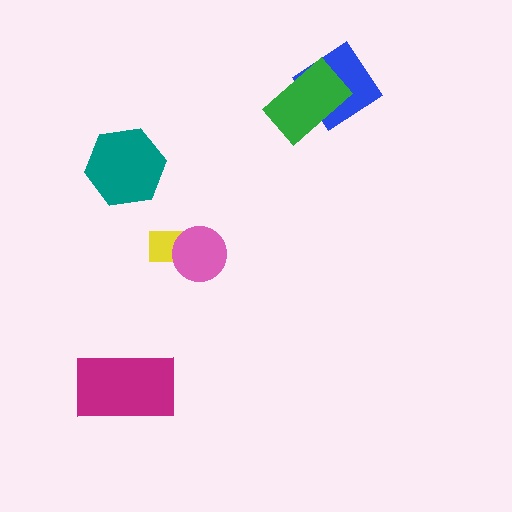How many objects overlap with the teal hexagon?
0 objects overlap with the teal hexagon.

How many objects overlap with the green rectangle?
1 object overlaps with the green rectangle.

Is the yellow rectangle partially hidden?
Yes, it is partially covered by another shape.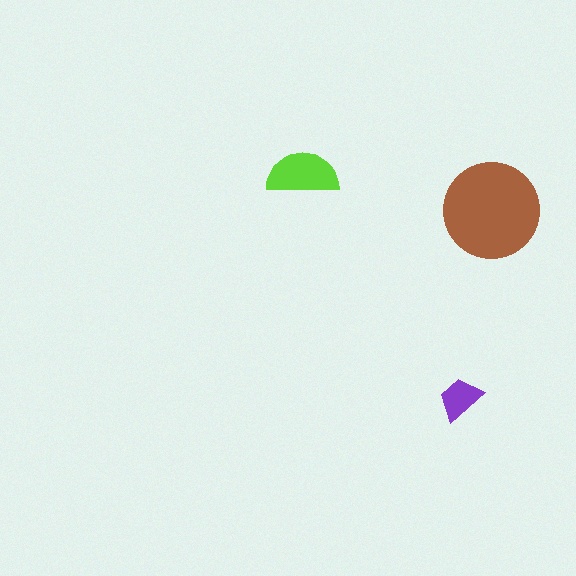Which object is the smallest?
The purple trapezoid.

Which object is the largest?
The brown circle.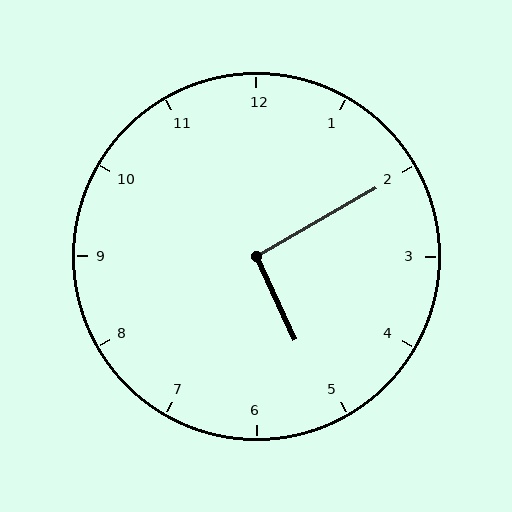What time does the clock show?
5:10.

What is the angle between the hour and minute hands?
Approximately 95 degrees.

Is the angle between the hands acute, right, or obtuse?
It is right.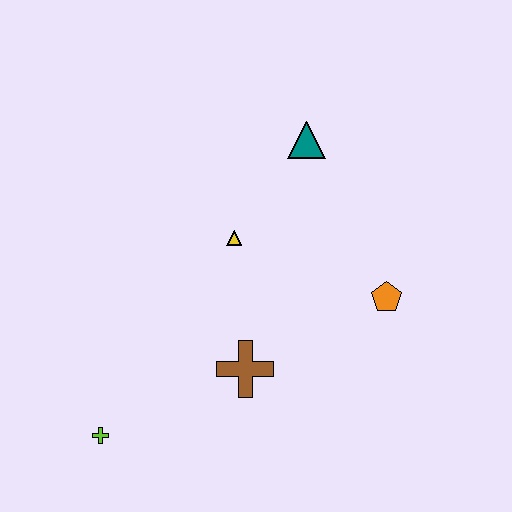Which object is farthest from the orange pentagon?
The lime cross is farthest from the orange pentagon.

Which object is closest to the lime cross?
The brown cross is closest to the lime cross.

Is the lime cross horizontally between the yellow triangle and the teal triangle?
No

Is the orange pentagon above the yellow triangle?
No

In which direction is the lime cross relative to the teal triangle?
The lime cross is below the teal triangle.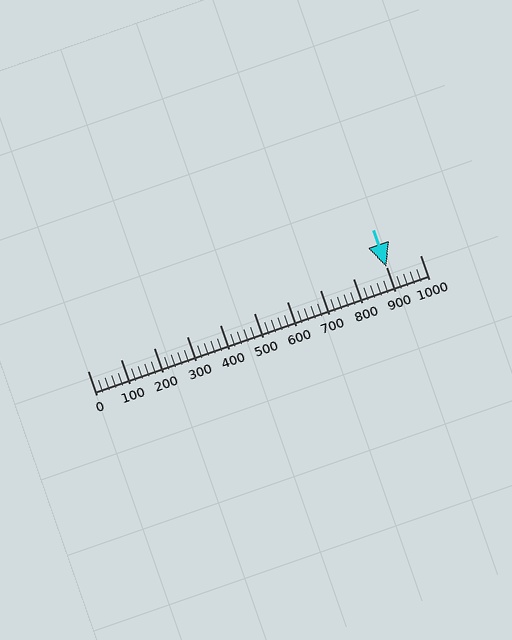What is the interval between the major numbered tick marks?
The major tick marks are spaced 100 units apart.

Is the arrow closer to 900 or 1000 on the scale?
The arrow is closer to 900.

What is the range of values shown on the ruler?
The ruler shows values from 0 to 1000.